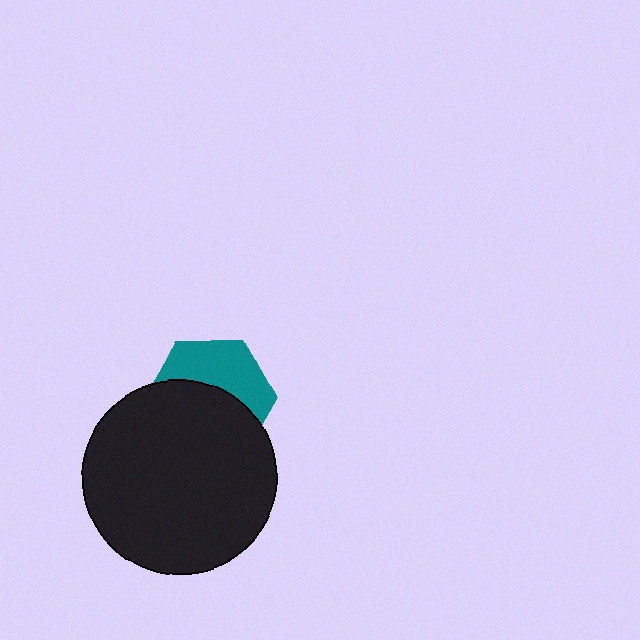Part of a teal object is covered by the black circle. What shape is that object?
It is a hexagon.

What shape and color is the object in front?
The object in front is a black circle.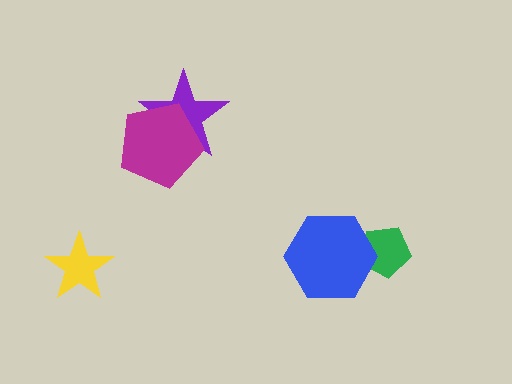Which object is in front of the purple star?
The magenta pentagon is in front of the purple star.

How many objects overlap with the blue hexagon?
1 object overlaps with the blue hexagon.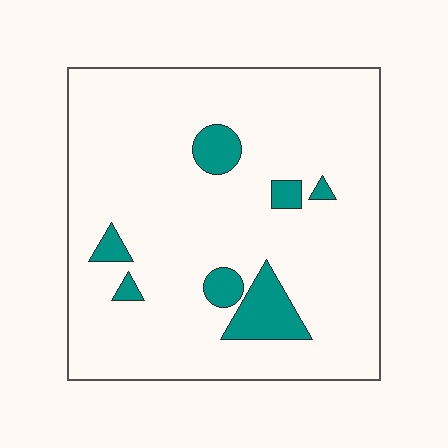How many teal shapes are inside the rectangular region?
7.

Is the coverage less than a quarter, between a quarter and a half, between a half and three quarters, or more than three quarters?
Less than a quarter.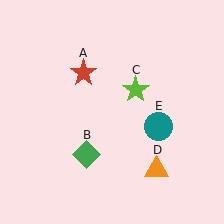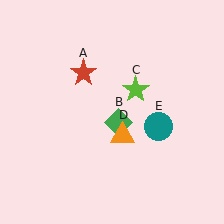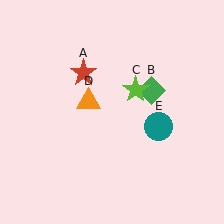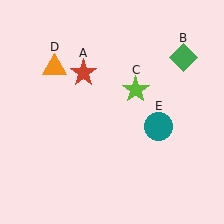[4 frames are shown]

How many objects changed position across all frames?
2 objects changed position: green diamond (object B), orange triangle (object D).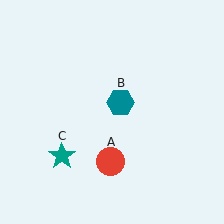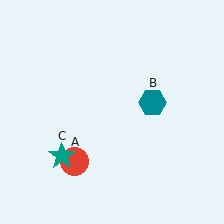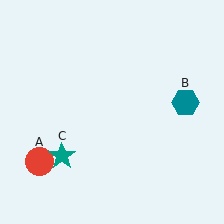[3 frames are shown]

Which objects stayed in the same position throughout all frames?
Teal star (object C) remained stationary.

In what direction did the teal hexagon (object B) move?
The teal hexagon (object B) moved right.